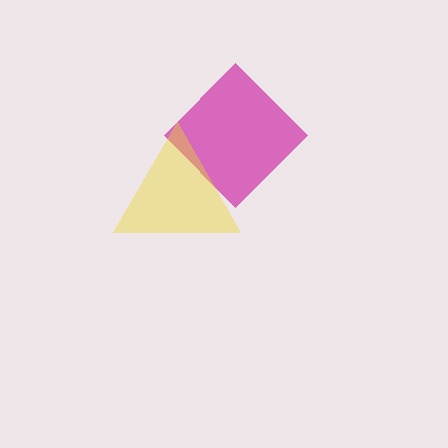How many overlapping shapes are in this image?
There are 2 overlapping shapes in the image.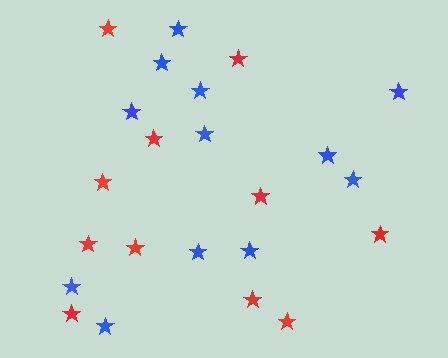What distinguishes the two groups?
There are 2 groups: one group of blue stars (12) and one group of red stars (11).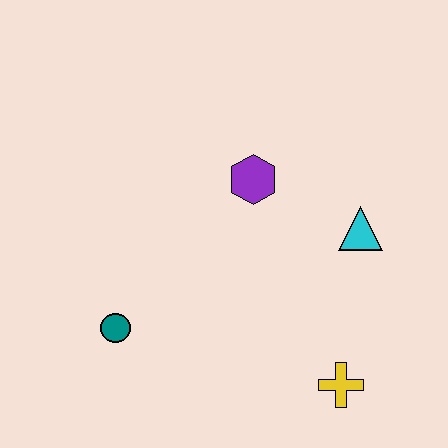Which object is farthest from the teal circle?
The cyan triangle is farthest from the teal circle.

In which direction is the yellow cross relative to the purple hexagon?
The yellow cross is below the purple hexagon.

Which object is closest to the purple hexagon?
The cyan triangle is closest to the purple hexagon.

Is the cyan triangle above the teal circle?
Yes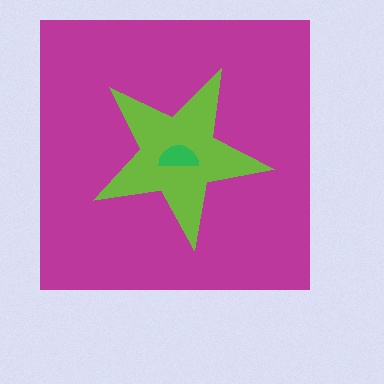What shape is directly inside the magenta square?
The lime star.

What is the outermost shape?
The magenta square.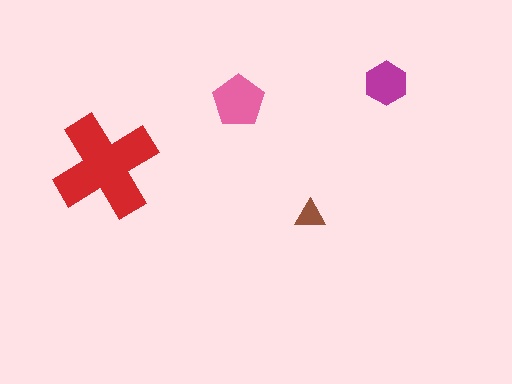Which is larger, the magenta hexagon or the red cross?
The red cross.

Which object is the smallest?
The brown triangle.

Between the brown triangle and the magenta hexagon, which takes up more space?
The magenta hexagon.